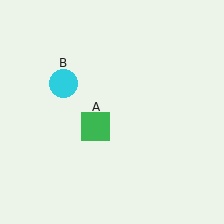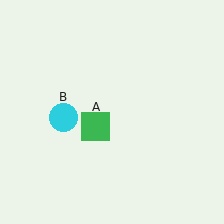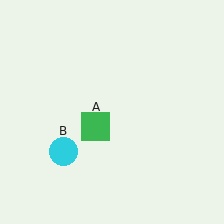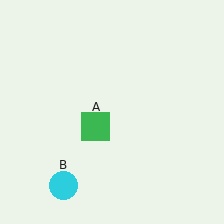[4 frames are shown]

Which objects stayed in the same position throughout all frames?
Green square (object A) remained stationary.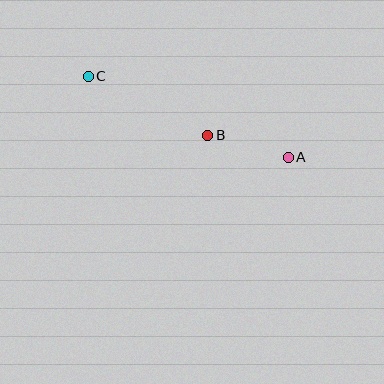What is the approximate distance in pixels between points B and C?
The distance between B and C is approximately 133 pixels.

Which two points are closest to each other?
Points A and B are closest to each other.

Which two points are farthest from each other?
Points A and C are farthest from each other.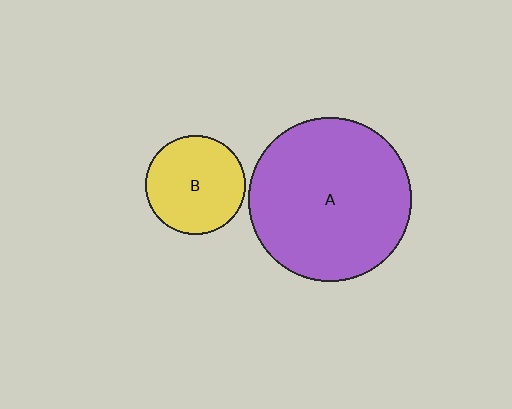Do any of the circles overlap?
No, none of the circles overlap.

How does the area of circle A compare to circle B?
Approximately 2.7 times.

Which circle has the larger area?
Circle A (purple).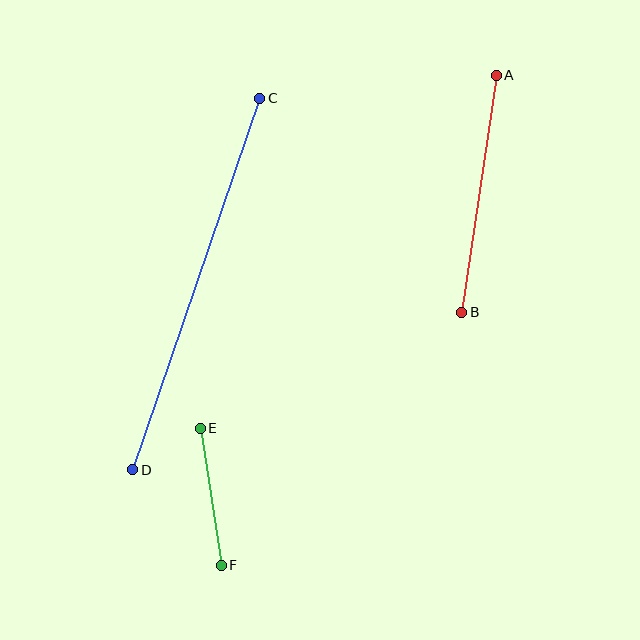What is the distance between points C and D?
The distance is approximately 393 pixels.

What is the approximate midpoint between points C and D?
The midpoint is at approximately (196, 284) pixels.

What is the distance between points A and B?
The distance is approximately 240 pixels.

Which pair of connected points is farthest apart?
Points C and D are farthest apart.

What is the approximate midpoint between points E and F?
The midpoint is at approximately (211, 497) pixels.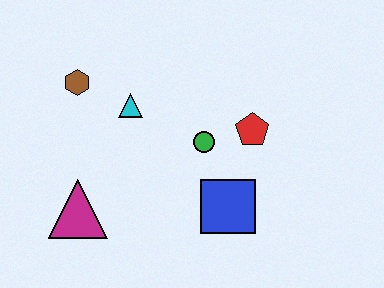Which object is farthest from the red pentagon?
The magenta triangle is farthest from the red pentagon.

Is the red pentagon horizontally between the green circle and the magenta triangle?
No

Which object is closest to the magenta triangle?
The cyan triangle is closest to the magenta triangle.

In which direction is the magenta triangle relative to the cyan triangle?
The magenta triangle is below the cyan triangle.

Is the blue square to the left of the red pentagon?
Yes